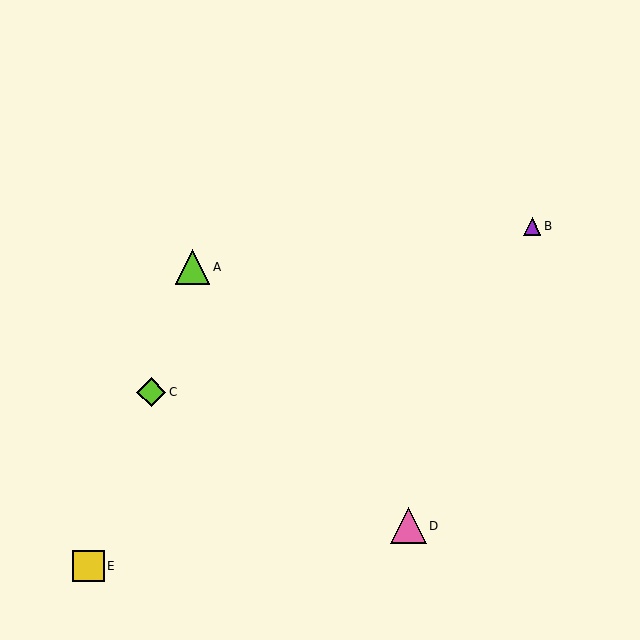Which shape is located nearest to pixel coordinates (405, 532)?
The pink triangle (labeled D) at (408, 526) is nearest to that location.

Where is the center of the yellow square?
The center of the yellow square is at (89, 566).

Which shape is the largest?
The pink triangle (labeled D) is the largest.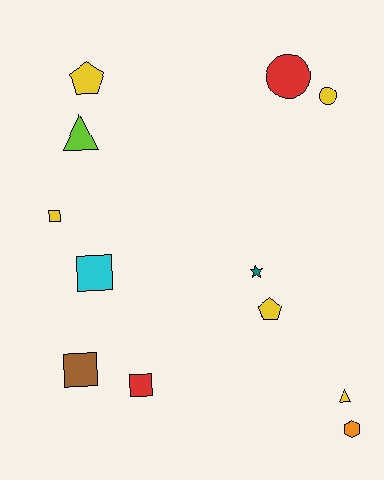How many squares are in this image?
There are 4 squares.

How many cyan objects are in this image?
There is 1 cyan object.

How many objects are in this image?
There are 12 objects.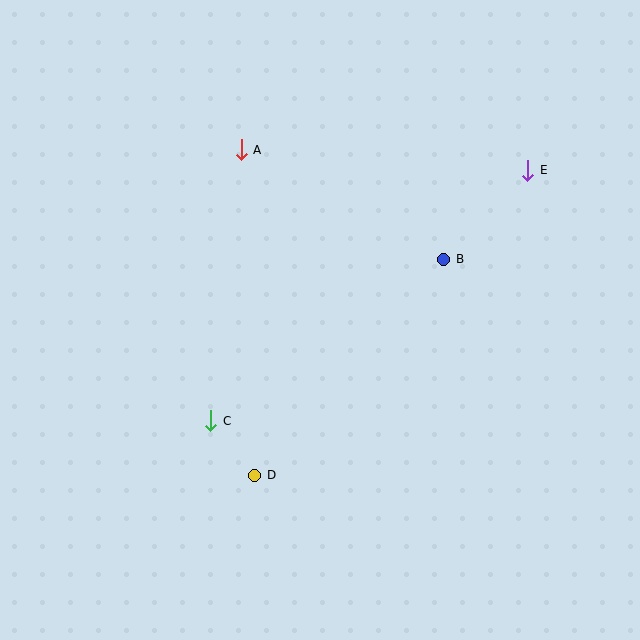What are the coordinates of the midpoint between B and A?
The midpoint between B and A is at (343, 205).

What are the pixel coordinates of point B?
Point B is at (444, 259).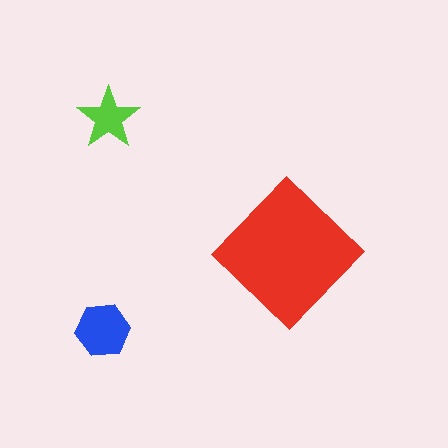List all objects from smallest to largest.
The lime star, the blue hexagon, the red diamond.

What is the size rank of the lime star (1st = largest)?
3rd.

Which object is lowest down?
The blue hexagon is bottommost.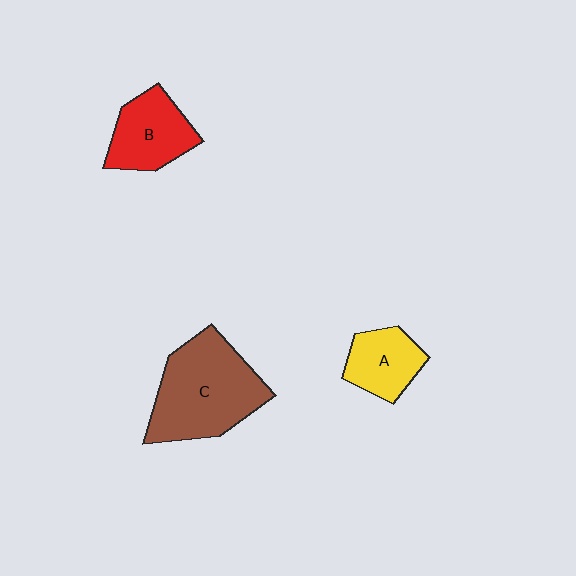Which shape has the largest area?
Shape C (brown).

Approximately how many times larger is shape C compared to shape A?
Approximately 2.1 times.